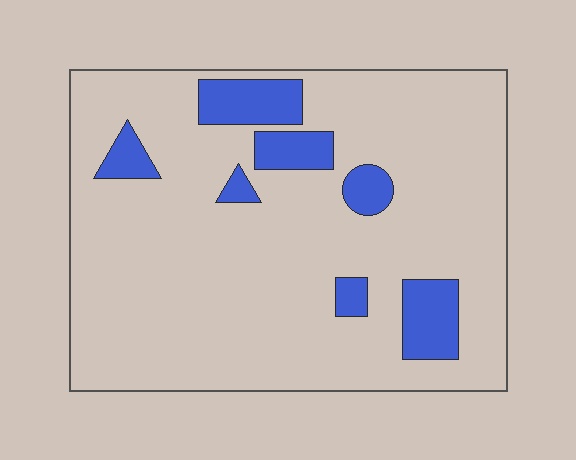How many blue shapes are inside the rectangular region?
7.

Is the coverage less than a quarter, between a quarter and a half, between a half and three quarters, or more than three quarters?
Less than a quarter.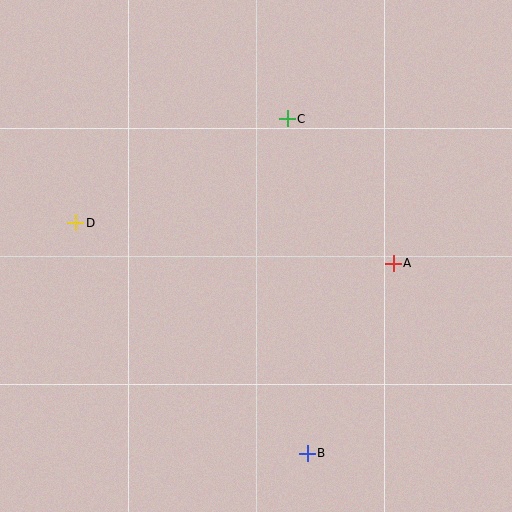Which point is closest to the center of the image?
Point A at (393, 263) is closest to the center.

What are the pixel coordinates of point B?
Point B is at (307, 453).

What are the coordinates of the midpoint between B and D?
The midpoint between B and D is at (192, 338).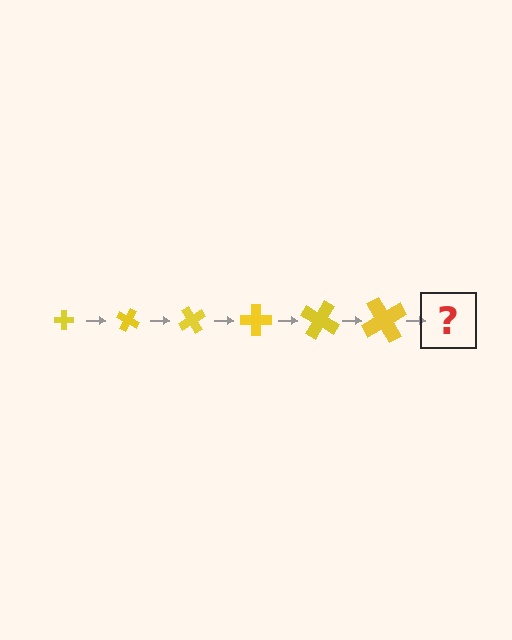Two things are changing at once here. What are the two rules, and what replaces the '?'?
The two rules are that the cross grows larger each step and it rotates 30 degrees each step. The '?' should be a cross, larger than the previous one and rotated 180 degrees from the start.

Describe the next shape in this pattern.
It should be a cross, larger than the previous one and rotated 180 degrees from the start.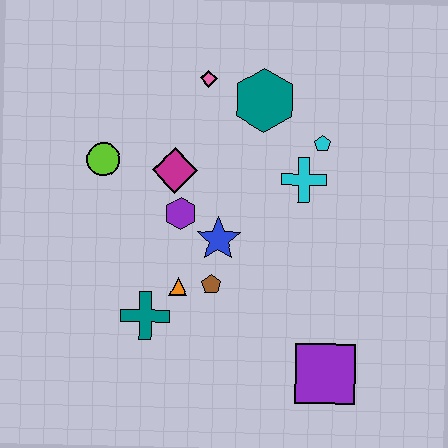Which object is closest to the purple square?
The brown pentagon is closest to the purple square.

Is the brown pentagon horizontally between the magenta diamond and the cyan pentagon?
Yes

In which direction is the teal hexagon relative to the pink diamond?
The teal hexagon is to the right of the pink diamond.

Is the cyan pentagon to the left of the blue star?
No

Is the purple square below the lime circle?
Yes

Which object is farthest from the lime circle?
The purple square is farthest from the lime circle.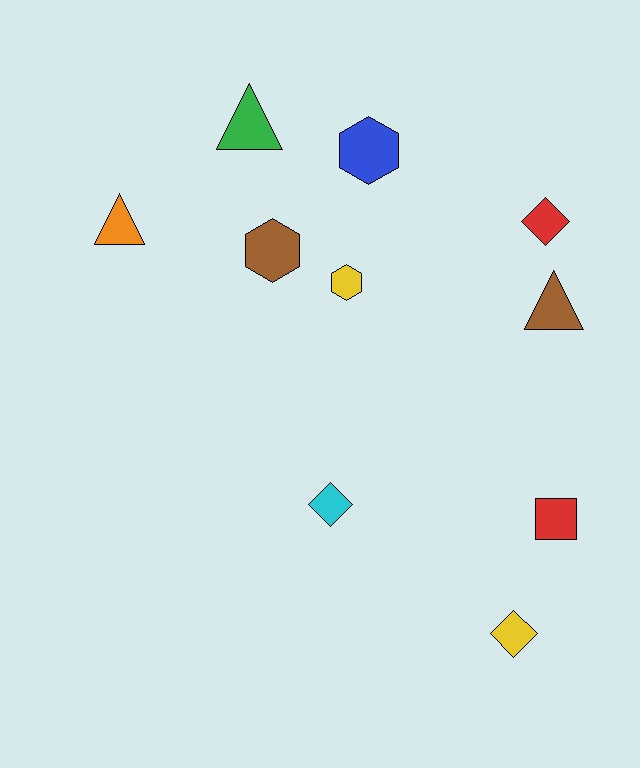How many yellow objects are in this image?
There are 2 yellow objects.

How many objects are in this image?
There are 10 objects.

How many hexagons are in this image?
There are 3 hexagons.